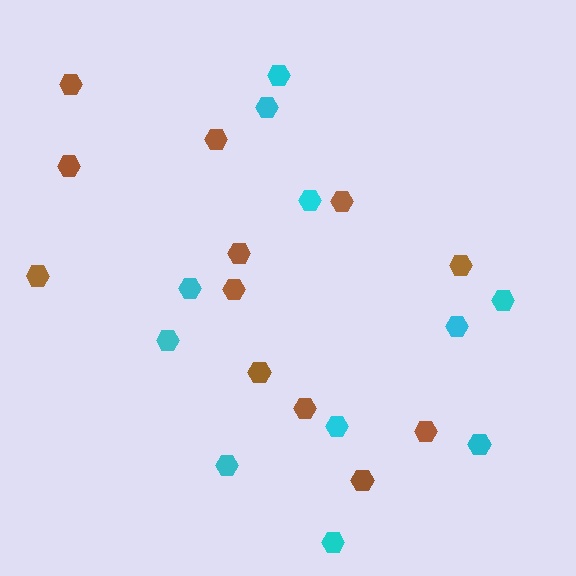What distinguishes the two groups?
There are 2 groups: one group of brown hexagons (12) and one group of cyan hexagons (11).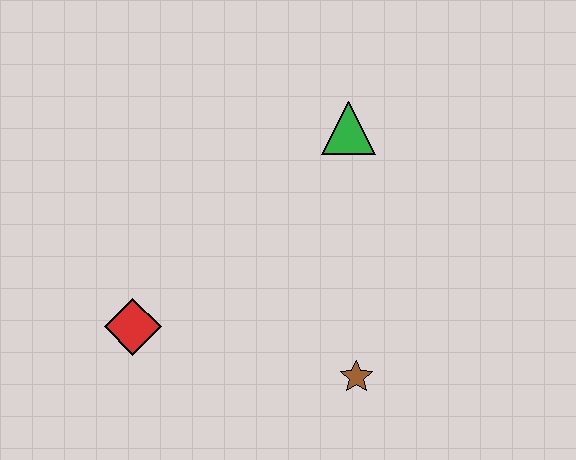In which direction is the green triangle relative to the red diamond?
The green triangle is to the right of the red diamond.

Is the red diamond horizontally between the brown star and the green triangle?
No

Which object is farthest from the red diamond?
The green triangle is farthest from the red diamond.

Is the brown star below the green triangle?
Yes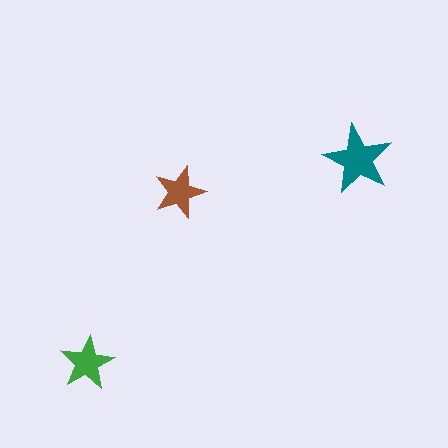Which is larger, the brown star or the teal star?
The teal one.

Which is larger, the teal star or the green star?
The teal one.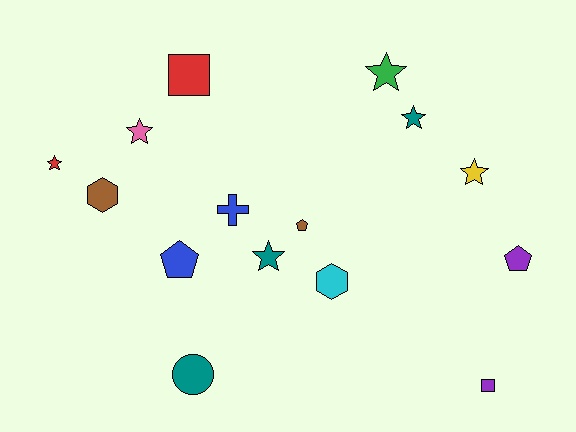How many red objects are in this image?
There are 2 red objects.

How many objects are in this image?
There are 15 objects.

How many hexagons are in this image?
There are 2 hexagons.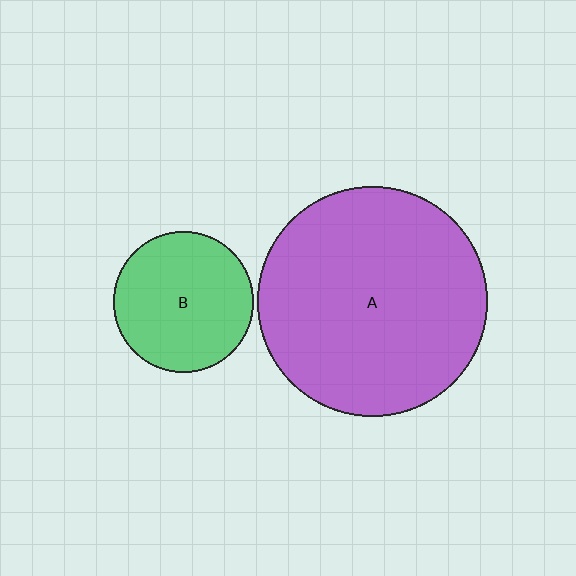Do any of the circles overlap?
No, none of the circles overlap.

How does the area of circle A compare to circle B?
Approximately 2.7 times.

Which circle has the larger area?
Circle A (purple).